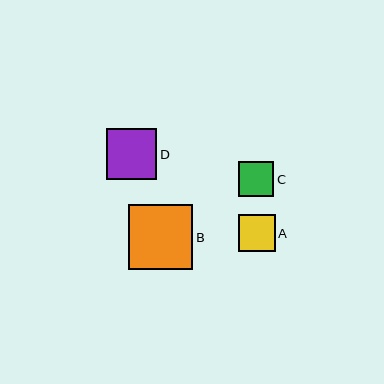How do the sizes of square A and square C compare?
Square A and square C are approximately the same size.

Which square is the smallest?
Square C is the smallest with a size of approximately 35 pixels.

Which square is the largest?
Square B is the largest with a size of approximately 65 pixels.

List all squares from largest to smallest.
From largest to smallest: B, D, A, C.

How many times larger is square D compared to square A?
Square D is approximately 1.4 times the size of square A.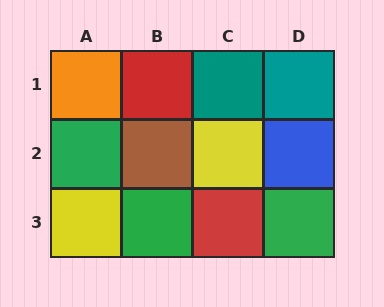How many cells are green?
3 cells are green.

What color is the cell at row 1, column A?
Orange.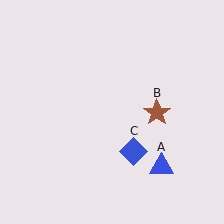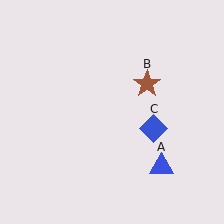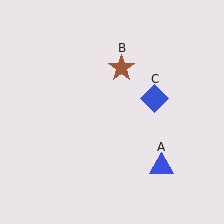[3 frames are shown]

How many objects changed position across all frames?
2 objects changed position: brown star (object B), blue diamond (object C).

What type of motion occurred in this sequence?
The brown star (object B), blue diamond (object C) rotated counterclockwise around the center of the scene.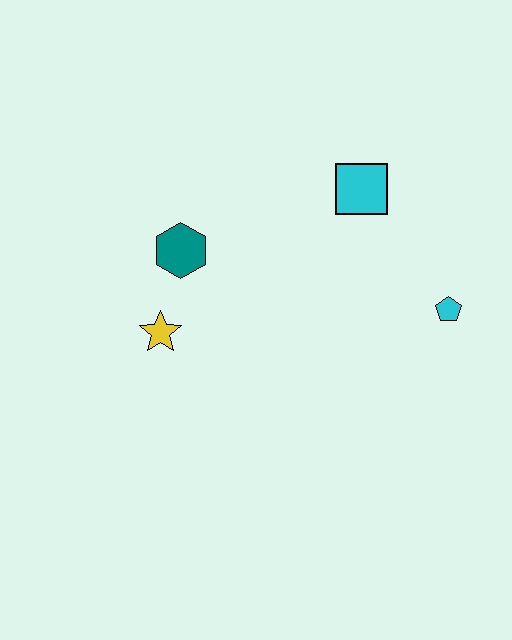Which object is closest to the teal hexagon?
The yellow star is closest to the teal hexagon.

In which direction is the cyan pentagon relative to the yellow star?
The cyan pentagon is to the right of the yellow star.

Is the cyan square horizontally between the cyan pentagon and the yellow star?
Yes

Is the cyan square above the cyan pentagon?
Yes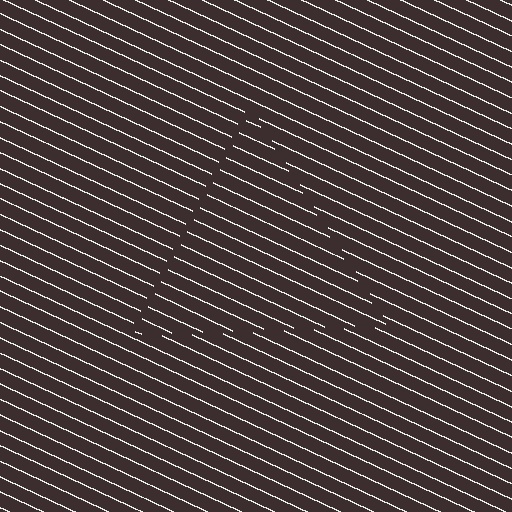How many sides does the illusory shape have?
3 sides — the line-ends trace a triangle.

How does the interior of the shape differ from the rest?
The interior of the shape contains the same grating, shifted by half a period — the contour is defined by the phase discontinuity where line-ends from the inner and outer gratings abut.